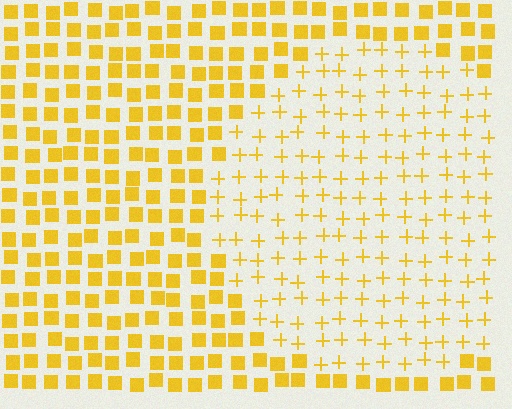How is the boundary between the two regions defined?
The boundary is defined by a change in element shape: plus signs inside vs. squares outside. All elements share the same color and spacing.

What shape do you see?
I see a circle.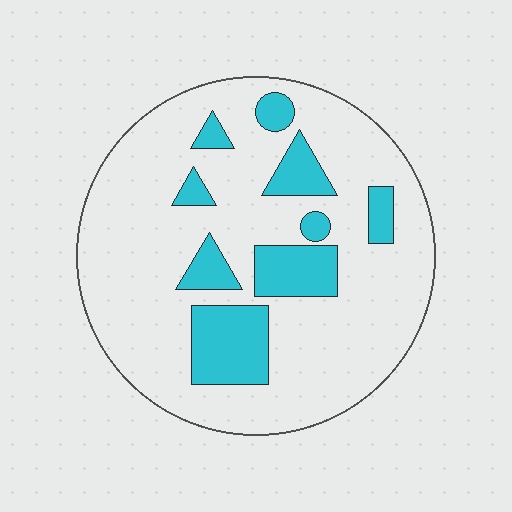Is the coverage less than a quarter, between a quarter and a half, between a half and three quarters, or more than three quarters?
Less than a quarter.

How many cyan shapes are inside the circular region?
9.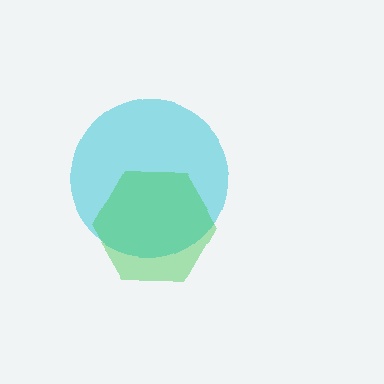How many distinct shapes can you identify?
There are 2 distinct shapes: a cyan circle, a green hexagon.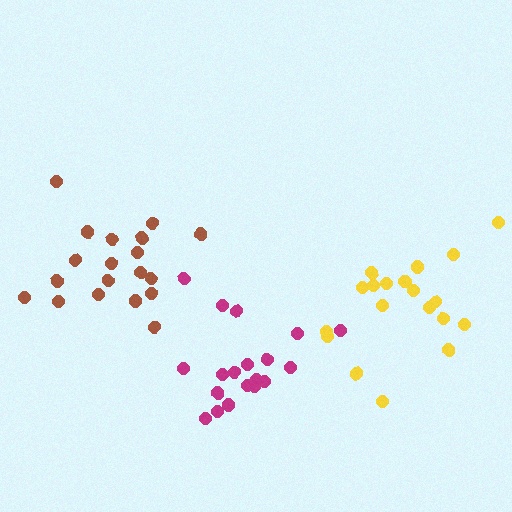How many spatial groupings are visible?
There are 3 spatial groupings.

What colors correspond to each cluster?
The clusters are colored: brown, yellow, magenta.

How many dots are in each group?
Group 1: 19 dots, Group 2: 19 dots, Group 3: 19 dots (57 total).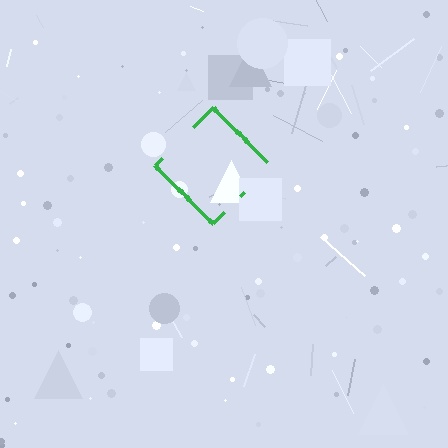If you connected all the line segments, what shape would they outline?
They would outline a diamond.